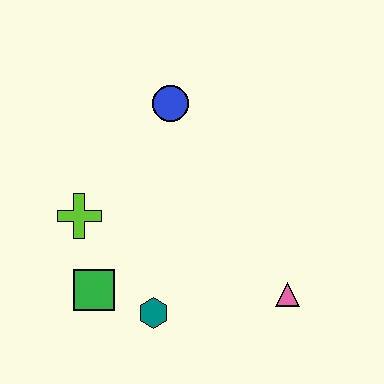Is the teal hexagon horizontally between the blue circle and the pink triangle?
No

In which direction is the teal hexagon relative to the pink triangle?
The teal hexagon is to the left of the pink triangle.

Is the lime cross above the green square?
Yes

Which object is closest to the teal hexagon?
The green square is closest to the teal hexagon.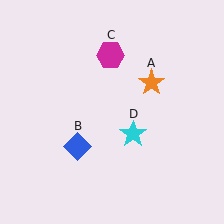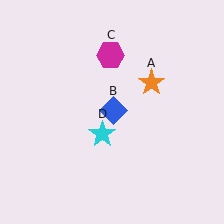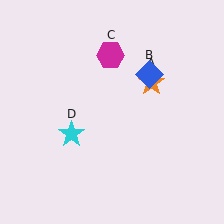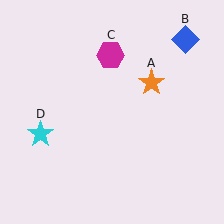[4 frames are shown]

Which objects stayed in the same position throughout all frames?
Orange star (object A) and magenta hexagon (object C) remained stationary.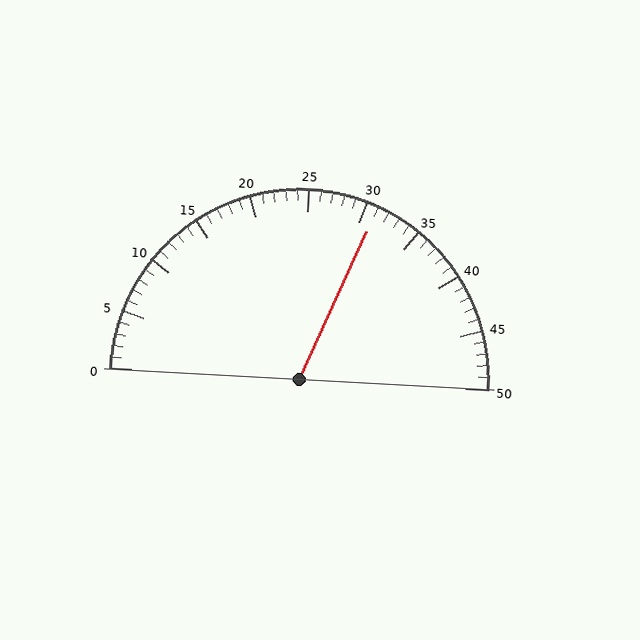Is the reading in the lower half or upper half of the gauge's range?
The reading is in the upper half of the range (0 to 50).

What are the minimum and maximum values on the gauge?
The gauge ranges from 0 to 50.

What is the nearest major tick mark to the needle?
The nearest major tick mark is 30.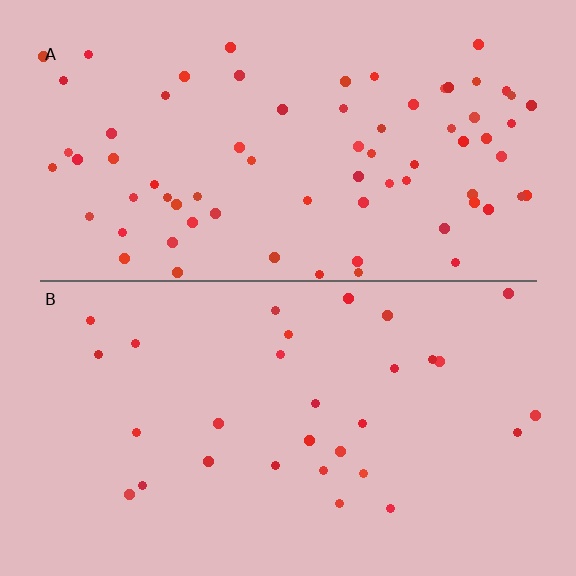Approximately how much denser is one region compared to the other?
Approximately 2.5× — region A over region B.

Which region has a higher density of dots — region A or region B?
A (the top).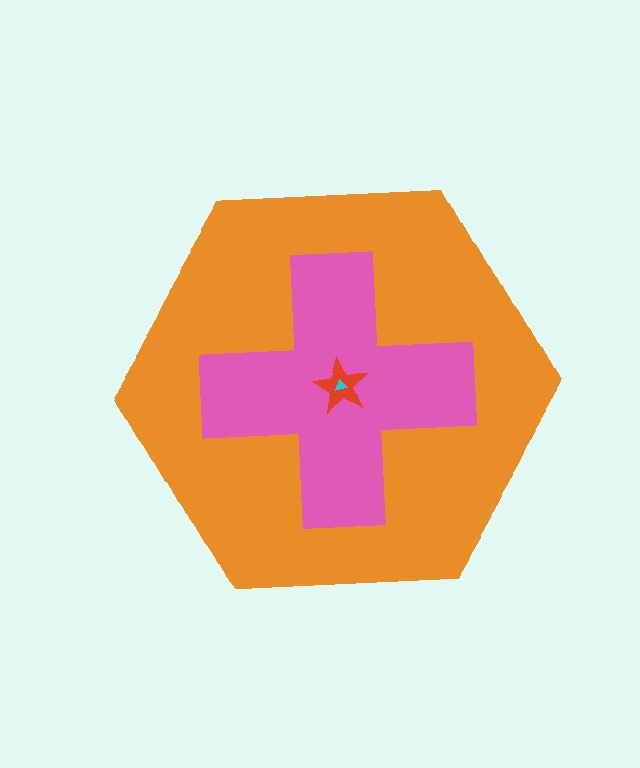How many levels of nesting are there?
4.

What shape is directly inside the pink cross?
The red star.